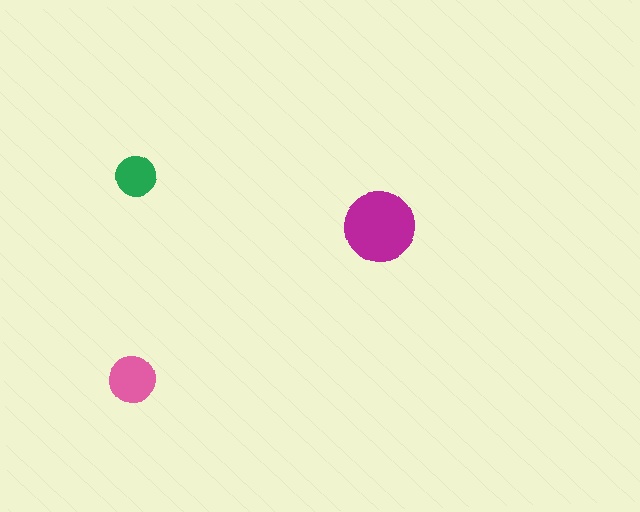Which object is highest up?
The green circle is topmost.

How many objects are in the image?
There are 3 objects in the image.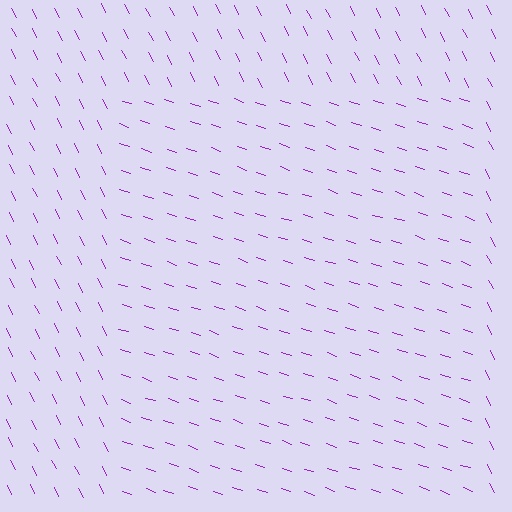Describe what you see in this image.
The image is filled with small purple line segments. A rectangle region in the image has lines oriented differently from the surrounding lines, creating a visible texture boundary.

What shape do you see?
I see a rectangle.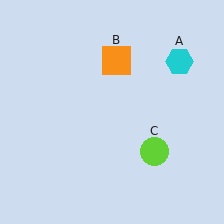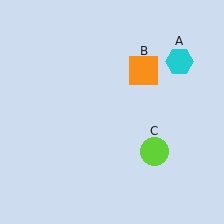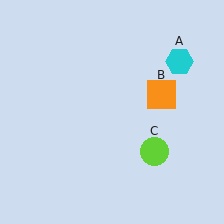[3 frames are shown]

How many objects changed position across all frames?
1 object changed position: orange square (object B).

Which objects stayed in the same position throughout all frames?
Cyan hexagon (object A) and lime circle (object C) remained stationary.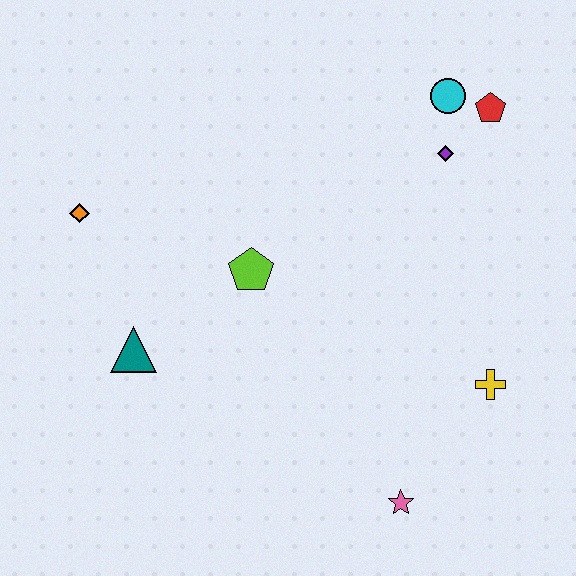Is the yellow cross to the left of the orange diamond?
No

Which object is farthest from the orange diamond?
The yellow cross is farthest from the orange diamond.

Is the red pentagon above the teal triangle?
Yes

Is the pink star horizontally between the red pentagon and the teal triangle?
Yes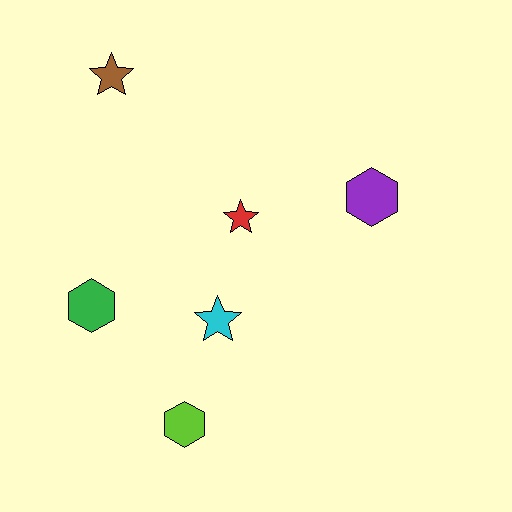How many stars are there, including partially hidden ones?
There are 3 stars.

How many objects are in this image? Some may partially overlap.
There are 6 objects.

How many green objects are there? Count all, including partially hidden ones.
There is 1 green object.